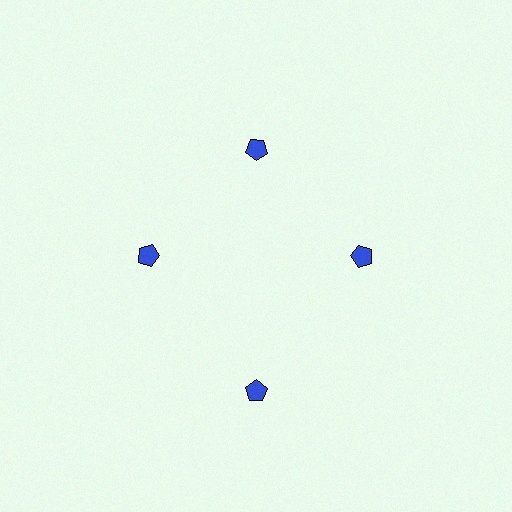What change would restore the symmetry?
The symmetry would be restored by moving it inward, back onto the ring so that all 4 pentagons sit at equal angles and equal distance from the center.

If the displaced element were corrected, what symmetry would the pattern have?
It would have 4-fold rotational symmetry — the pattern would map onto itself every 90 degrees.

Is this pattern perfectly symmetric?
No. The 4 blue pentagons are arranged in a ring, but one element near the 6 o'clock position is pushed outward from the center, breaking the 4-fold rotational symmetry.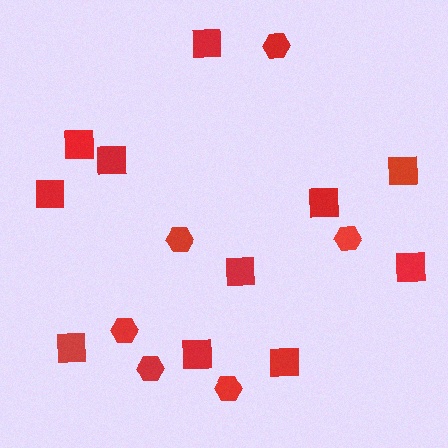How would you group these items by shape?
There are 2 groups: one group of squares (11) and one group of hexagons (6).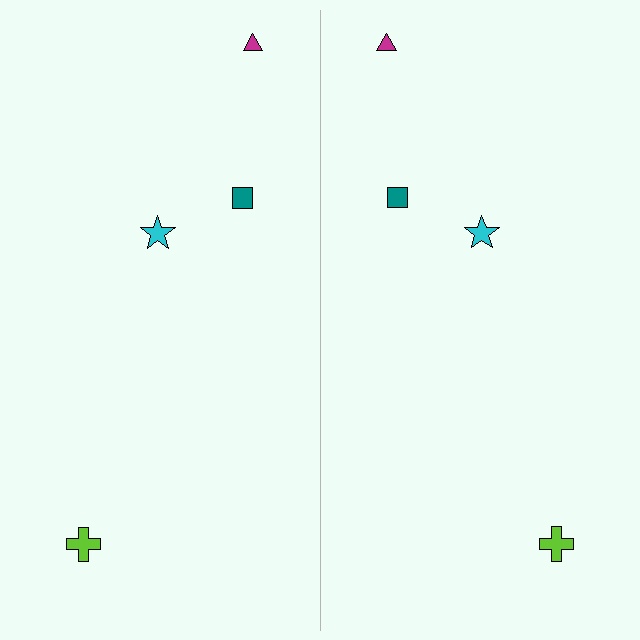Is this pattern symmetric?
Yes, this pattern has bilateral (reflection) symmetry.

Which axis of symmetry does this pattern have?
The pattern has a vertical axis of symmetry running through the center of the image.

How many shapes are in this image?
There are 8 shapes in this image.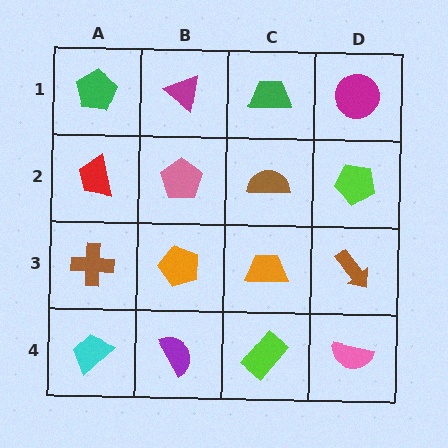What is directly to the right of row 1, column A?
A magenta triangle.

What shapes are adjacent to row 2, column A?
A green pentagon (row 1, column A), a brown cross (row 3, column A), a pink pentagon (row 2, column B).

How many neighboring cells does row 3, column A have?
3.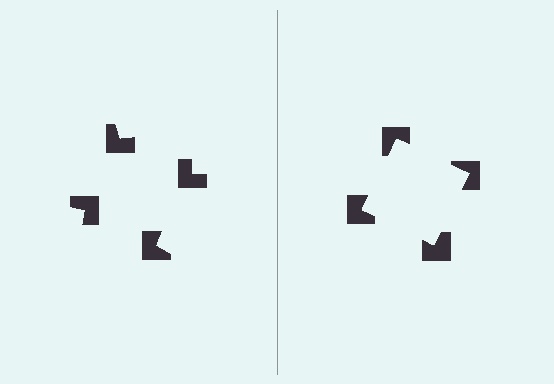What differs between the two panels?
The notched squares are positioned identically on both sides; only the wedge orientations differ. On the right they align to a square; on the left they are misaligned.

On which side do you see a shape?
An illusory square appears on the right side. On the left side the wedge cuts are rotated, so no coherent shape forms.